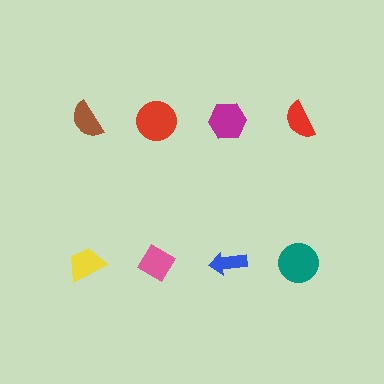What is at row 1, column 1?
A brown semicircle.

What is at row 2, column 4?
A teal circle.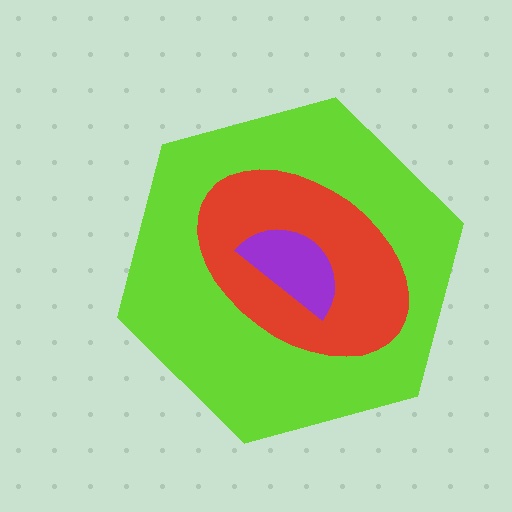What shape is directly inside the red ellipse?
The purple semicircle.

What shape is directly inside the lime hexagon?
The red ellipse.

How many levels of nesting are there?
3.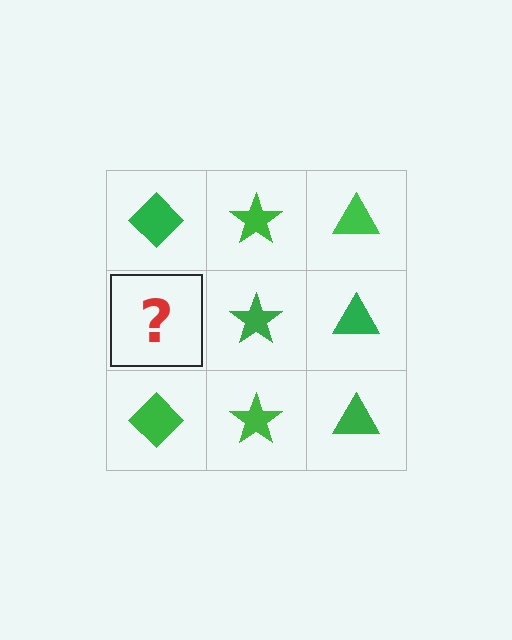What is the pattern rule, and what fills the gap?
The rule is that each column has a consistent shape. The gap should be filled with a green diamond.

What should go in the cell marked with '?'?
The missing cell should contain a green diamond.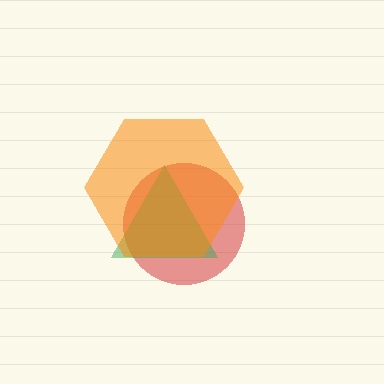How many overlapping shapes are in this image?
There are 3 overlapping shapes in the image.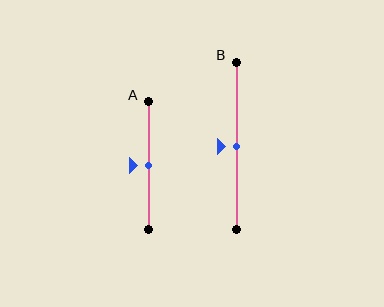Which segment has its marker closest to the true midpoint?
Segment A has its marker closest to the true midpoint.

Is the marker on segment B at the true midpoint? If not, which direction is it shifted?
Yes, the marker on segment B is at the true midpoint.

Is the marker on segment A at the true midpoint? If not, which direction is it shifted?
Yes, the marker on segment A is at the true midpoint.